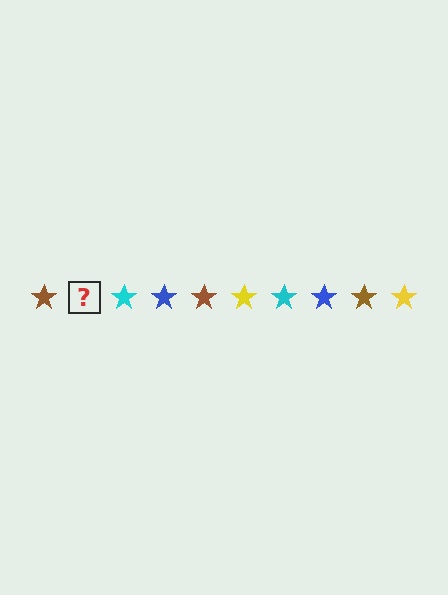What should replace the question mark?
The question mark should be replaced with a yellow star.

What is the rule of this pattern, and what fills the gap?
The rule is that the pattern cycles through brown, yellow, cyan, blue stars. The gap should be filled with a yellow star.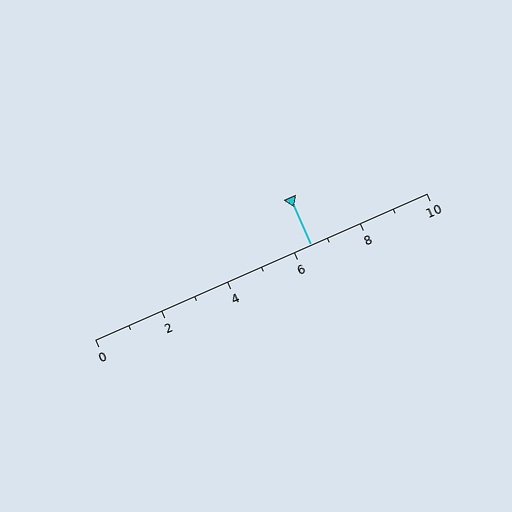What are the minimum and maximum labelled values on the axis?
The axis runs from 0 to 10.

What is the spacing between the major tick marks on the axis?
The major ticks are spaced 2 apart.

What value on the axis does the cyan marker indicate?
The marker indicates approximately 6.5.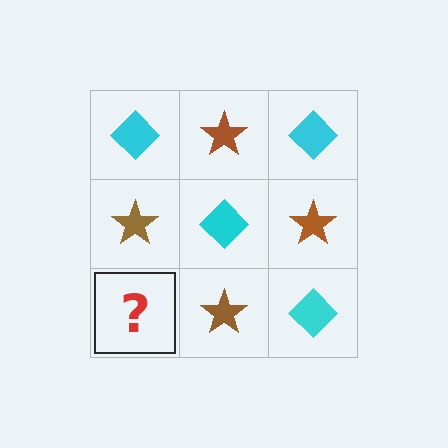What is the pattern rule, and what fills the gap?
The rule is that it alternates cyan diamond and brown star in a checkerboard pattern. The gap should be filled with a cyan diamond.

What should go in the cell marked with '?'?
The missing cell should contain a cyan diamond.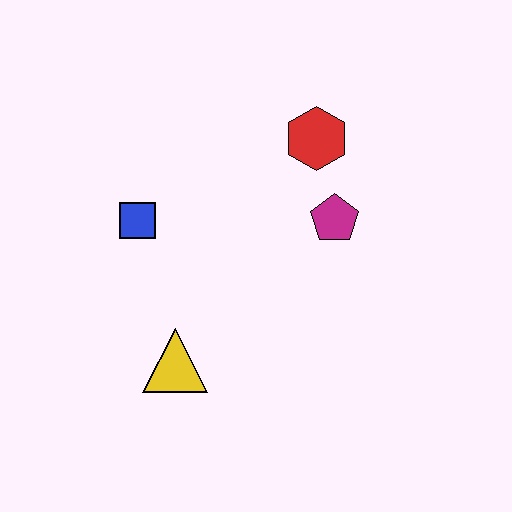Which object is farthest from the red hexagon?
The yellow triangle is farthest from the red hexagon.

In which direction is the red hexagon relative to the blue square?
The red hexagon is to the right of the blue square.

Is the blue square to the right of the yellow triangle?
No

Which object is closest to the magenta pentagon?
The red hexagon is closest to the magenta pentagon.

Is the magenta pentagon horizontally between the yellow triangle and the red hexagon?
No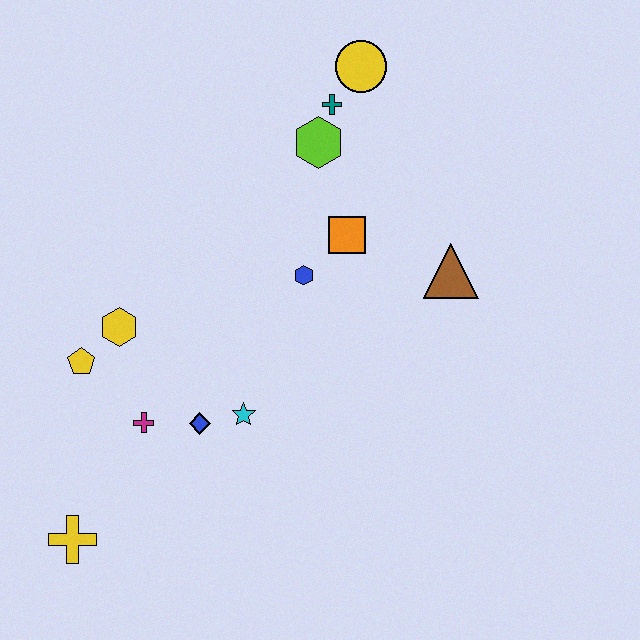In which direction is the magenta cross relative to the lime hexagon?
The magenta cross is below the lime hexagon.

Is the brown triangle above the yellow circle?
No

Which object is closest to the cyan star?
The blue diamond is closest to the cyan star.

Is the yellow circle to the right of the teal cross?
Yes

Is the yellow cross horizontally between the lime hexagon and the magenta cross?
No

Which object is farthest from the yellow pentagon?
The yellow circle is farthest from the yellow pentagon.